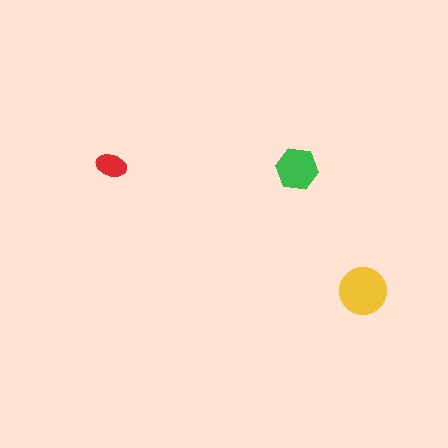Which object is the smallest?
The red ellipse.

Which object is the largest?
The yellow circle.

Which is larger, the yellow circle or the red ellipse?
The yellow circle.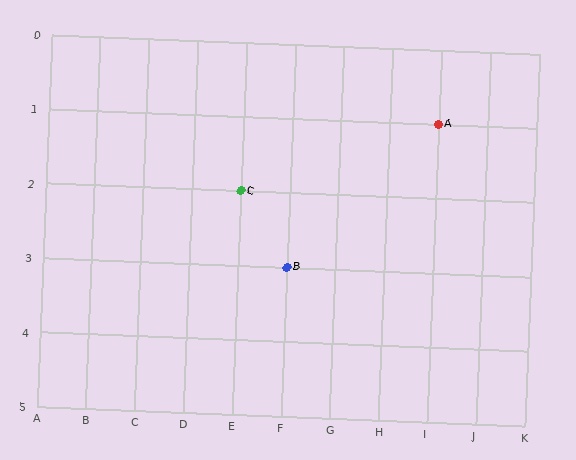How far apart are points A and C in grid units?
Points A and C are 4 columns and 1 row apart (about 4.1 grid units diagonally).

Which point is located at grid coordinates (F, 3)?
Point B is at (F, 3).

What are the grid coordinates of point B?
Point B is at grid coordinates (F, 3).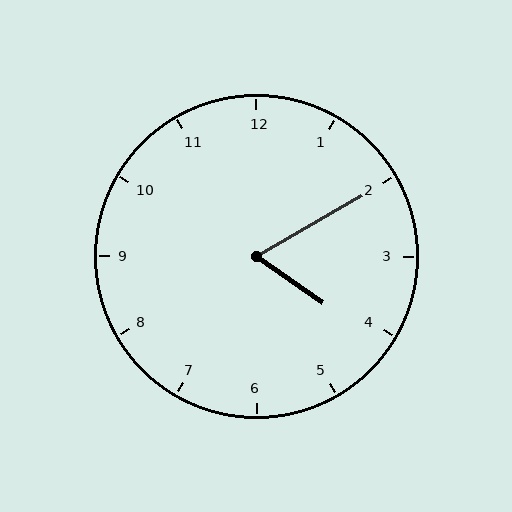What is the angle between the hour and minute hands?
Approximately 65 degrees.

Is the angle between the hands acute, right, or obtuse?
It is acute.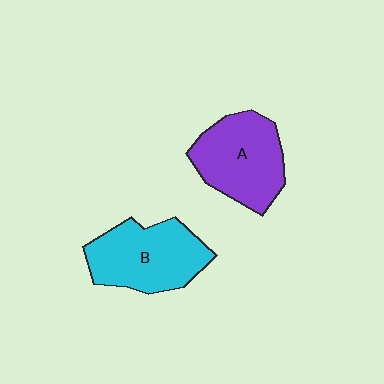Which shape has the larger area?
Shape B (cyan).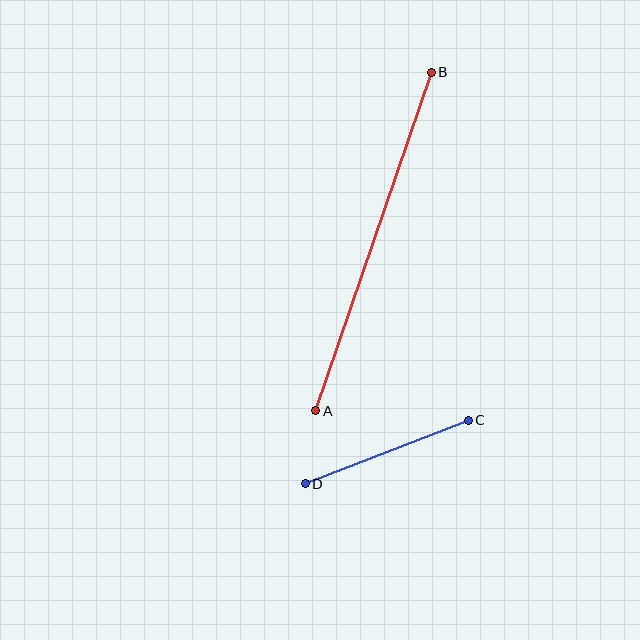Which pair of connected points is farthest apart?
Points A and B are farthest apart.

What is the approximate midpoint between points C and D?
The midpoint is at approximately (387, 452) pixels.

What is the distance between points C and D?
The distance is approximately 175 pixels.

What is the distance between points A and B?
The distance is approximately 357 pixels.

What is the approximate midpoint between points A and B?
The midpoint is at approximately (374, 242) pixels.